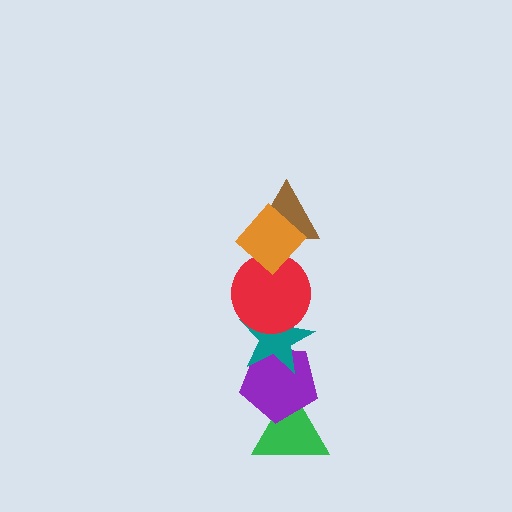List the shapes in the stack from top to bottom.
From top to bottom: the orange diamond, the brown triangle, the red circle, the teal star, the purple pentagon, the green triangle.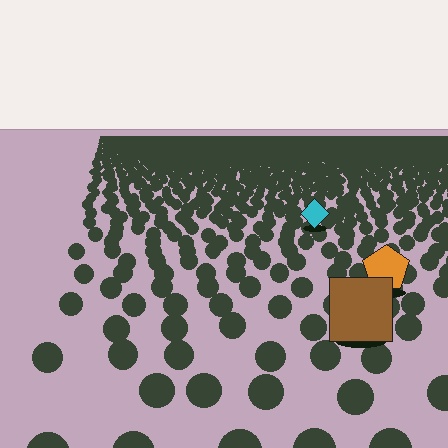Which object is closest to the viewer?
The brown square is closest. The texture marks near it are larger and more spread out.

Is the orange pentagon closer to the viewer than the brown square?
No. The brown square is closer — you can tell from the texture gradient: the ground texture is coarser near it.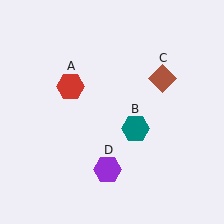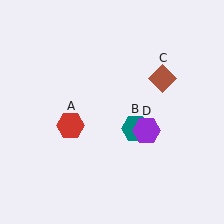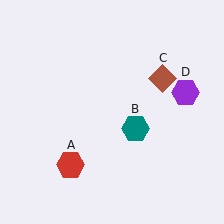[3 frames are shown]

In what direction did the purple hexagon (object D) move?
The purple hexagon (object D) moved up and to the right.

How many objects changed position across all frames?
2 objects changed position: red hexagon (object A), purple hexagon (object D).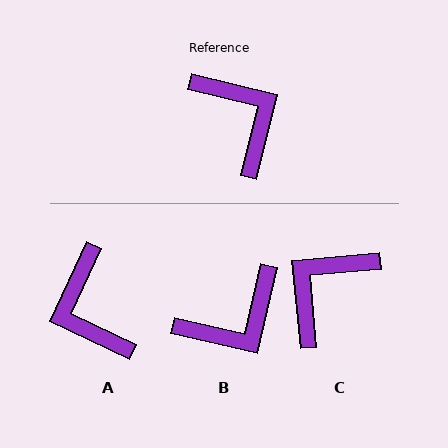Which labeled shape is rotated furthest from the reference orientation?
A, about 169 degrees away.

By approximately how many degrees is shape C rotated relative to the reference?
Approximately 109 degrees counter-clockwise.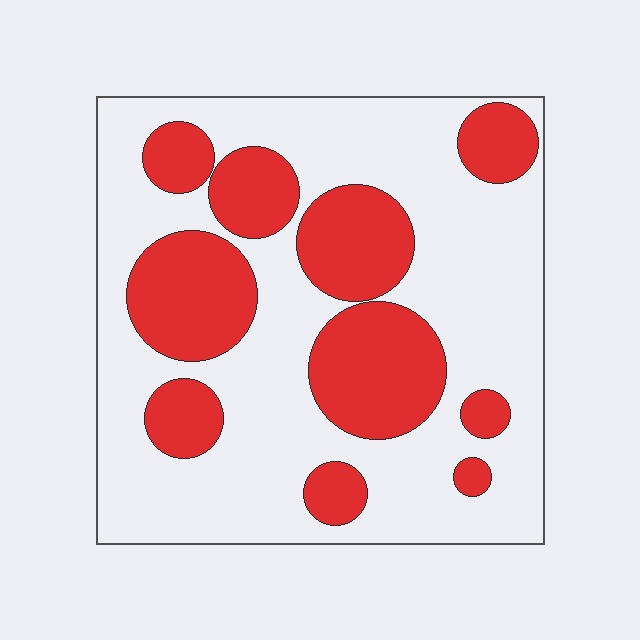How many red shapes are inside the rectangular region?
10.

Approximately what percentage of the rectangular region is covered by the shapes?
Approximately 35%.